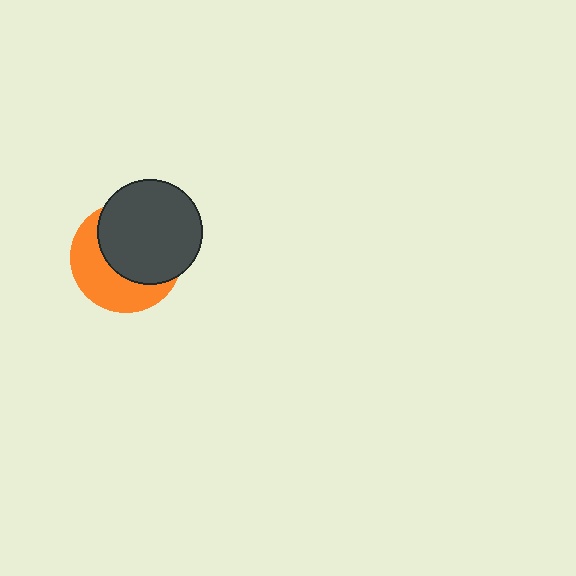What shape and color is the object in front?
The object in front is a dark gray circle.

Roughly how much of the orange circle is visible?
A small part of it is visible (roughly 43%).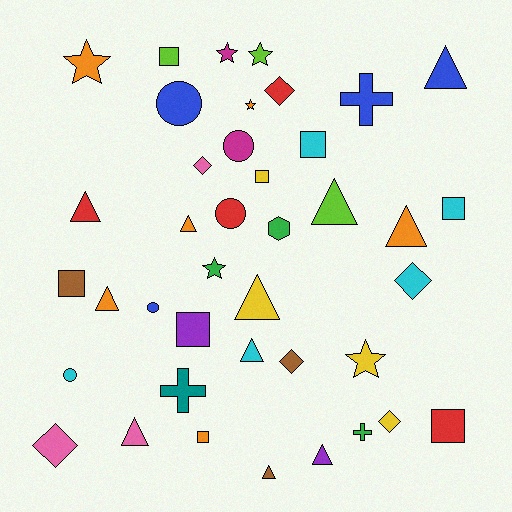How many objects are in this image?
There are 40 objects.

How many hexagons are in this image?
There is 1 hexagon.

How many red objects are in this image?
There are 4 red objects.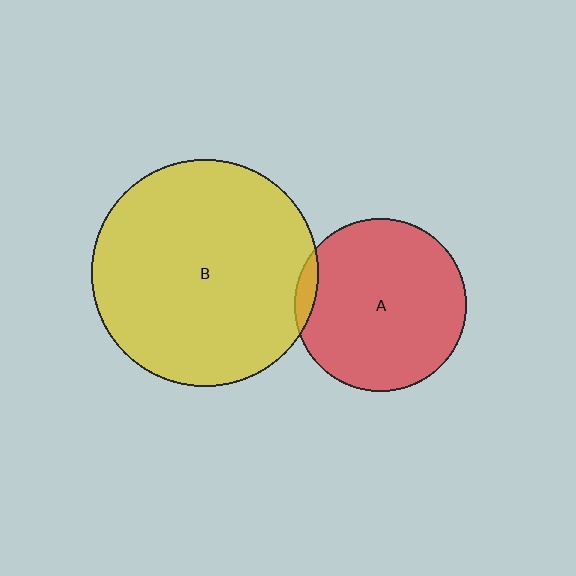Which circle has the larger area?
Circle B (yellow).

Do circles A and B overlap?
Yes.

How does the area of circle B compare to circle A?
Approximately 1.7 times.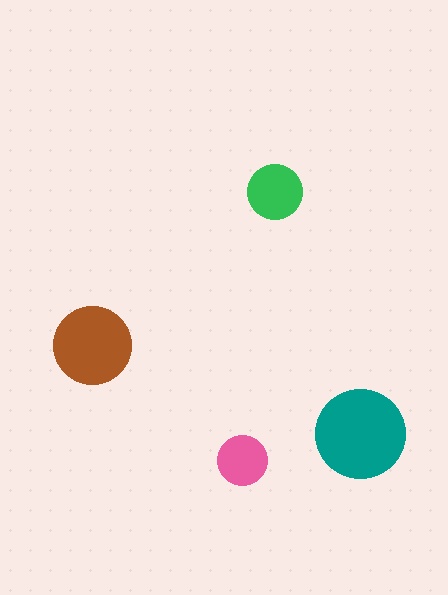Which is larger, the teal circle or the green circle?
The teal one.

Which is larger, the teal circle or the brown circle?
The teal one.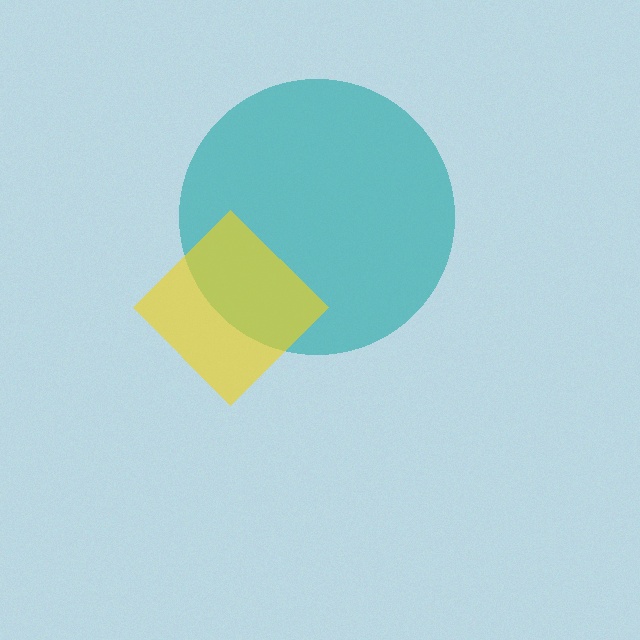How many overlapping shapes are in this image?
There are 2 overlapping shapes in the image.